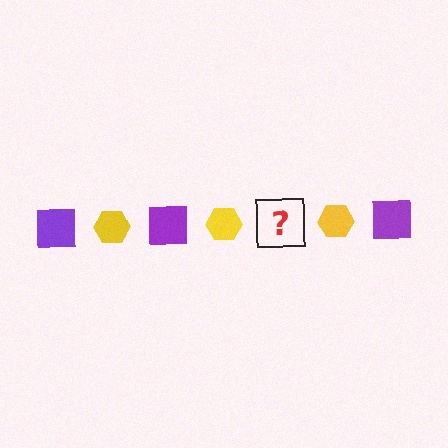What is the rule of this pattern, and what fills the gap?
The rule is that the pattern alternates between purple square and yellow hexagon. The gap should be filled with a purple square.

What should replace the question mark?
The question mark should be replaced with a purple square.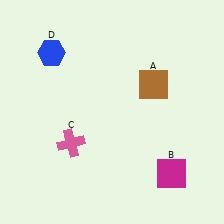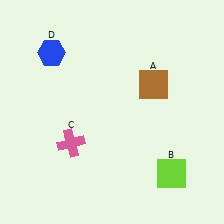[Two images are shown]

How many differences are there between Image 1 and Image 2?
There is 1 difference between the two images.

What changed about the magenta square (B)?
In Image 1, B is magenta. In Image 2, it changed to lime.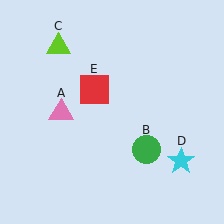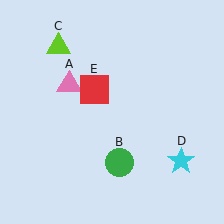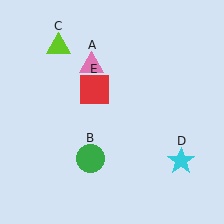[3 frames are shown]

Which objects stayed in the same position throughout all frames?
Lime triangle (object C) and cyan star (object D) and red square (object E) remained stationary.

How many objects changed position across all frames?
2 objects changed position: pink triangle (object A), green circle (object B).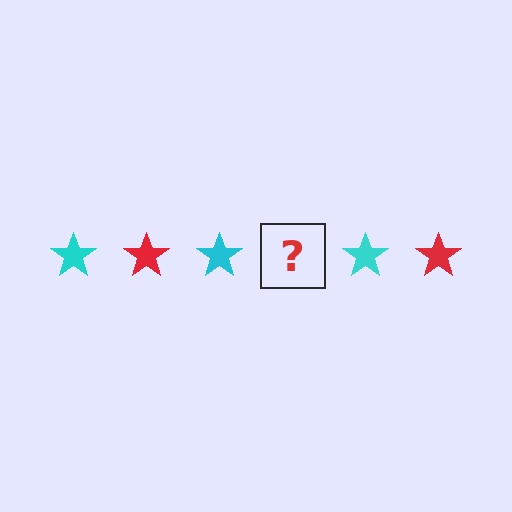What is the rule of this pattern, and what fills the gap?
The rule is that the pattern cycles through cyan, red stars. The gap should be filled with a red star.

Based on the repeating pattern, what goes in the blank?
The blank should be a red star.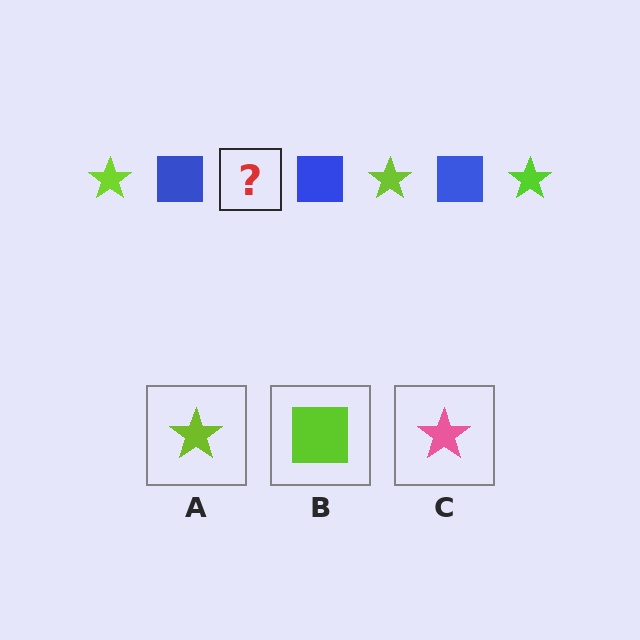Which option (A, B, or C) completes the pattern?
A.